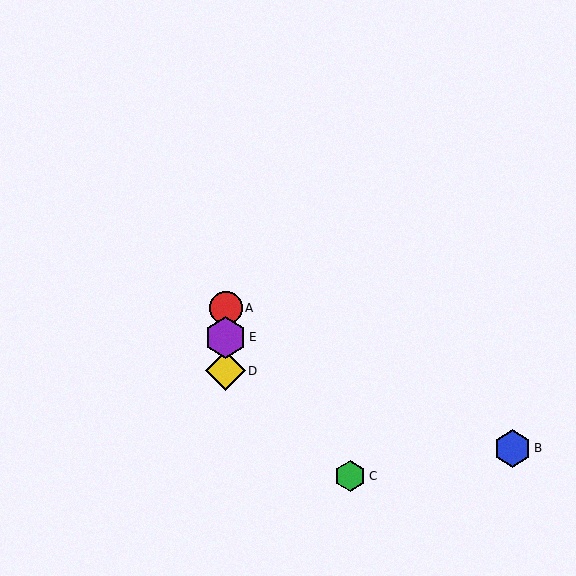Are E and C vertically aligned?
No, E is at x≈226 and C is at x≈350.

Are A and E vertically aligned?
Yes, both are at x≈226.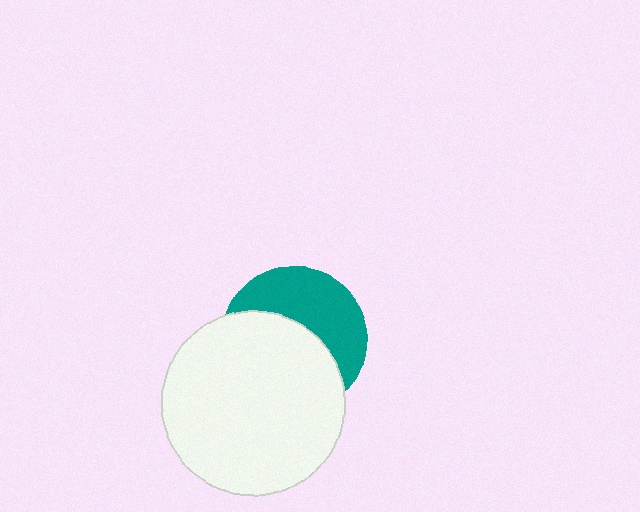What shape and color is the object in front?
The object in front is a white circle.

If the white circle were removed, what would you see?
You would see the complete teal circle.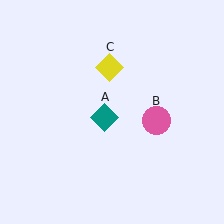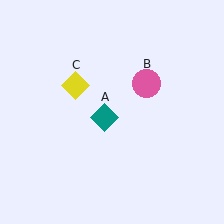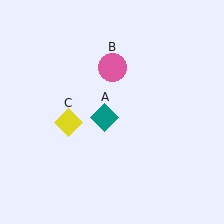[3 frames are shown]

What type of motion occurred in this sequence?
The pink circle (object B), yellow diamond (object C) rotated counterclockwise around the center of the scene.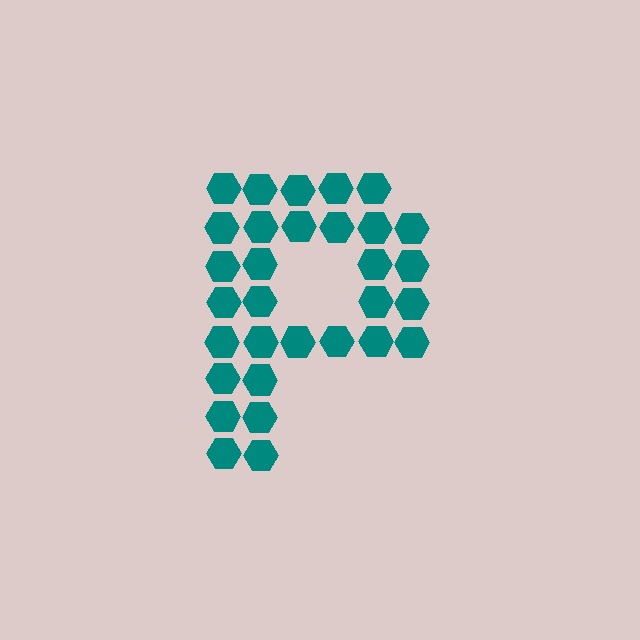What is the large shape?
The large shape is the letter P.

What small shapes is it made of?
It is made of small hexagons.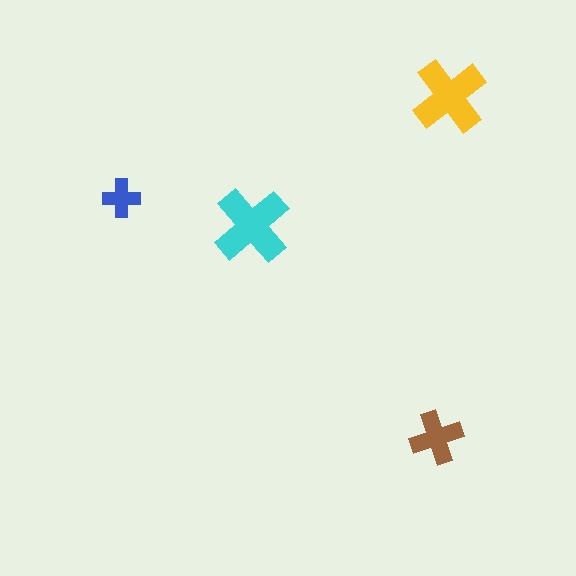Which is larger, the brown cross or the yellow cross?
The yellow one.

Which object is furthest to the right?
The yellow cross is rightmost.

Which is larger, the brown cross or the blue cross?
The brown one.